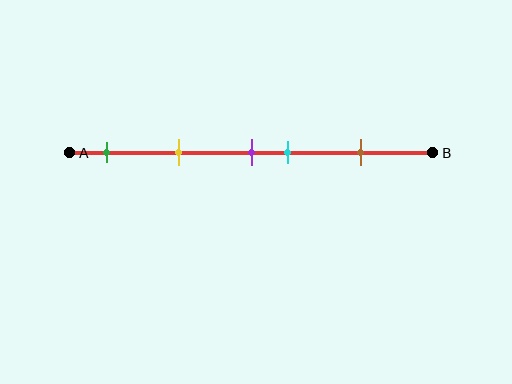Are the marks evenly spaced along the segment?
No, the marks are not evenly spaced.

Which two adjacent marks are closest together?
The purple and cyan marks are the closest adjacent pair.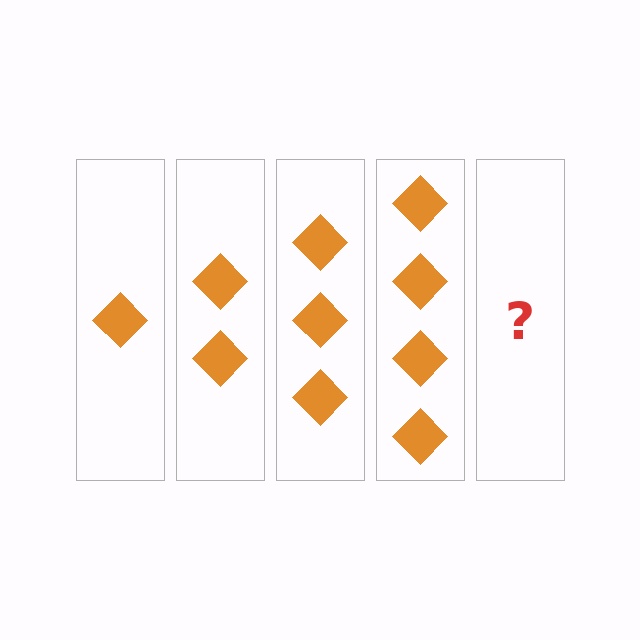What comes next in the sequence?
The next element should be 5 diamonds.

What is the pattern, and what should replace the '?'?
The pattern is that each step adds one more diamond. The '?' should be 5 diamonds.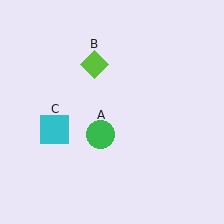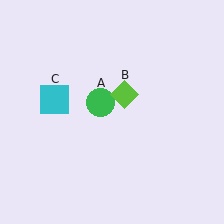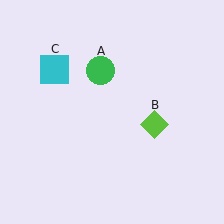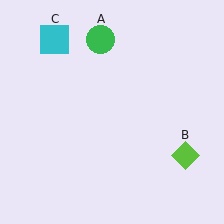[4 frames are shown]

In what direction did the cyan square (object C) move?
The cyan square (object C) moved up.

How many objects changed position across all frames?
3 objects changed position: green circle (object A), lime diamond (object B), cyan square (object C).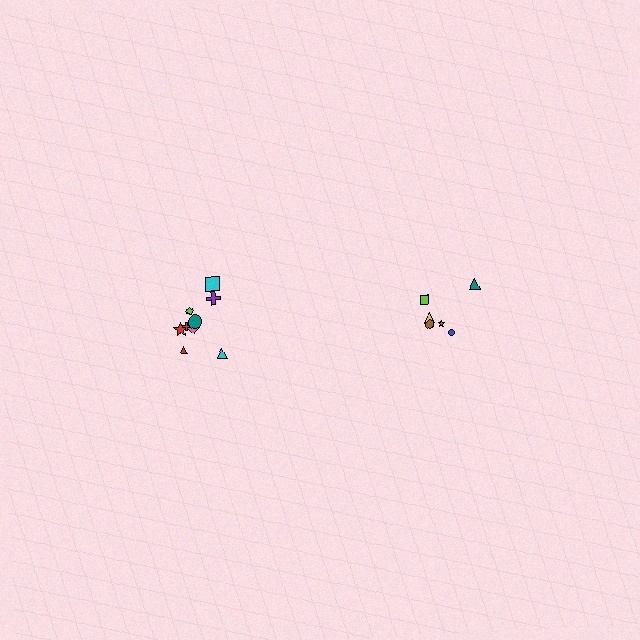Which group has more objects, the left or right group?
The left group.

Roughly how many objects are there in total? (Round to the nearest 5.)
Roughly 15 objects in total.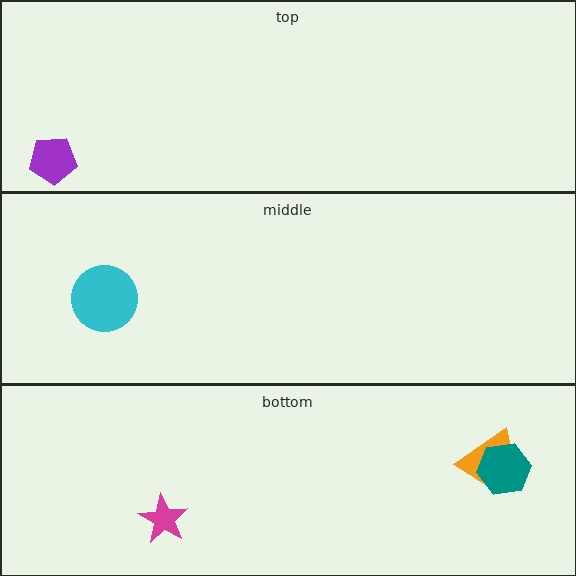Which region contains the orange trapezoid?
The bottom region.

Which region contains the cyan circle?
The middle region.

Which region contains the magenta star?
The bottom region.